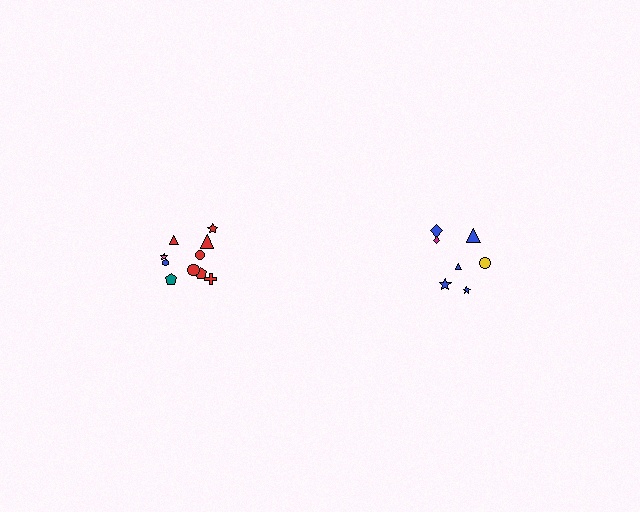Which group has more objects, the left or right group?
The left group.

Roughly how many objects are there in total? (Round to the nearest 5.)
Roughly 15 objects in total.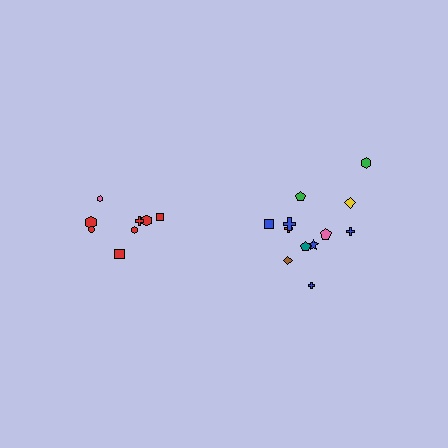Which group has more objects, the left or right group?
The right group.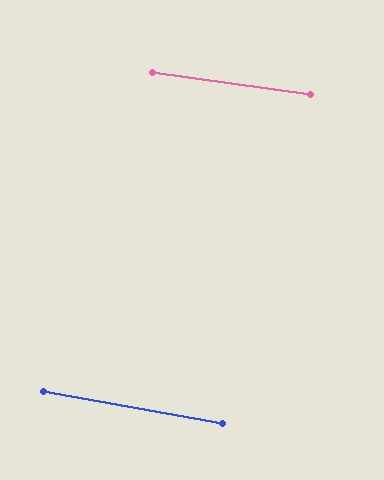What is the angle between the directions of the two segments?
Approximately 2 degrees.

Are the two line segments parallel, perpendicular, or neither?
Parallel — their directions differ by only 1.7°.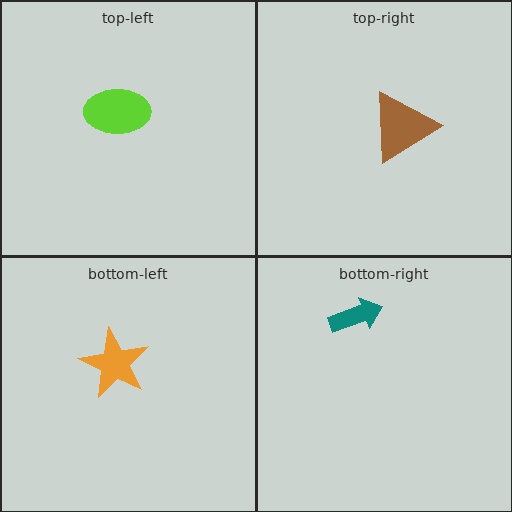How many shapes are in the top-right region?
1.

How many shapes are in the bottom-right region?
1.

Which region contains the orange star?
The bottom-left region.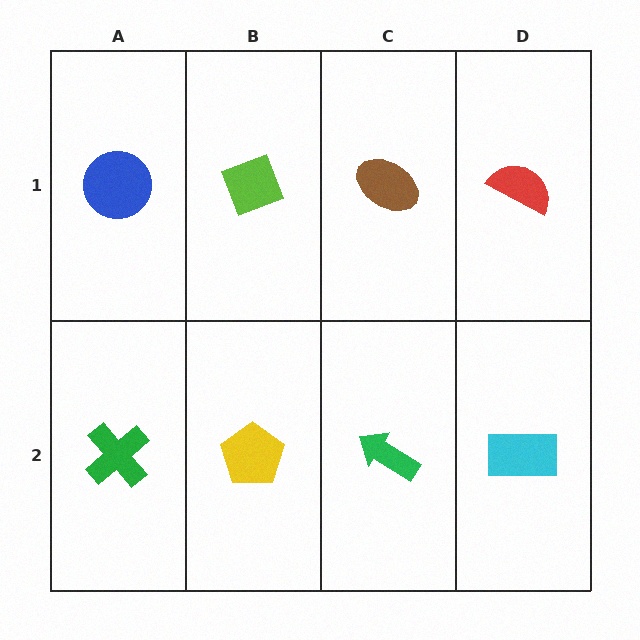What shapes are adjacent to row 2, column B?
A lime diamond (row 1, column B), a green cross (row 2, column A), a green arrow (row 2, column C).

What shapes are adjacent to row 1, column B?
A yellow pentagon (row 2, column B), a blue circle (row 1, column A), a brown ellipse (row 1, column C).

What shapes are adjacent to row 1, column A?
A green cross (row 2, column A), a lime diamond (row 1, column B).